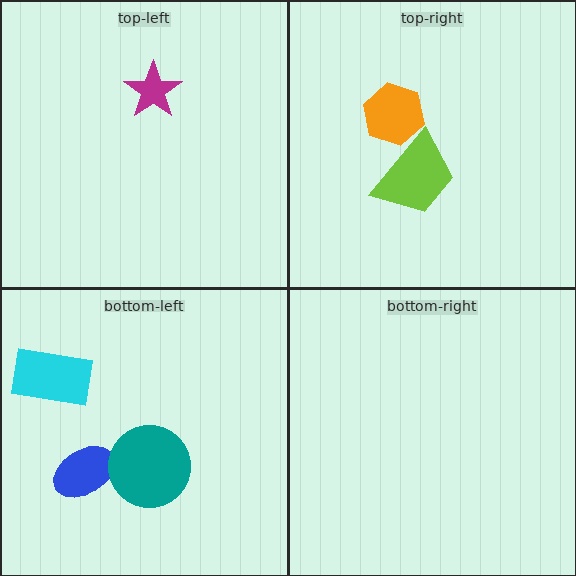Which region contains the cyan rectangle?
The bottom-left region.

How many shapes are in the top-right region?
2.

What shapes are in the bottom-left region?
The cyan rectangle, the blue ellipse, the teal circle.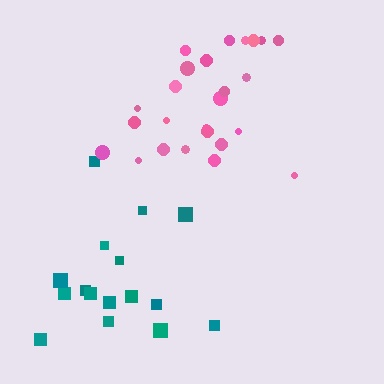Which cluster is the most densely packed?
Pink.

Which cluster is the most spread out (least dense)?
Teal.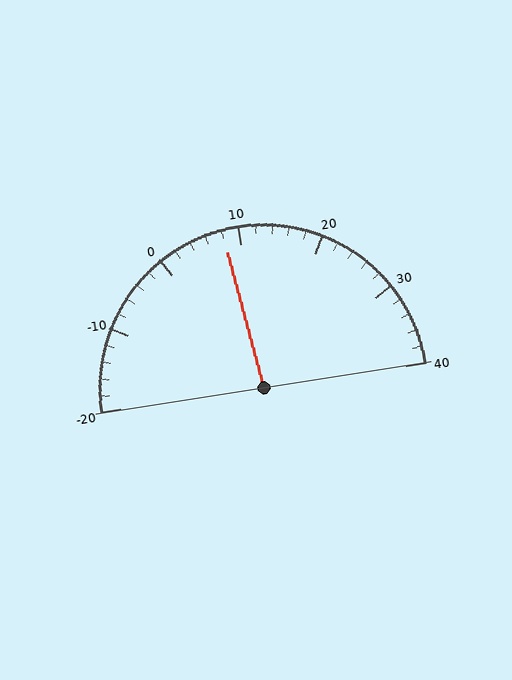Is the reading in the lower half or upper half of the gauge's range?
The reading is in the lower half of the range (-20 to 40).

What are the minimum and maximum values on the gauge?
The gauge ranges from -20 to 40.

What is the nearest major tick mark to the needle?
The nearest major tick mark is 10.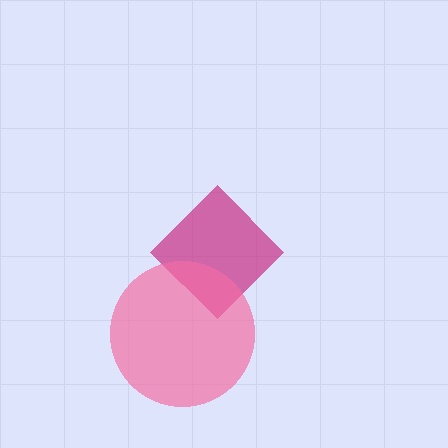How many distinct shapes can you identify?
There are 2 distinct shapes: a magenta diamond, a pink circle.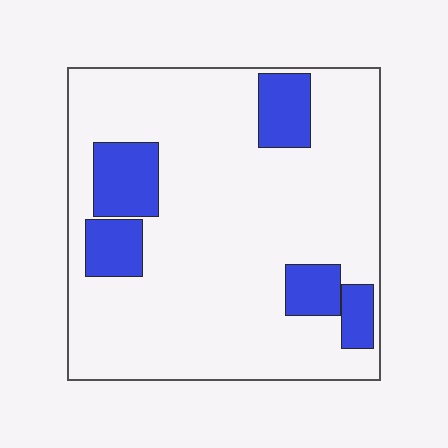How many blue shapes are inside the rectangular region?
5.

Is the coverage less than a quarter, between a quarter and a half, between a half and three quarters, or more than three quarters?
Less than a quarter.